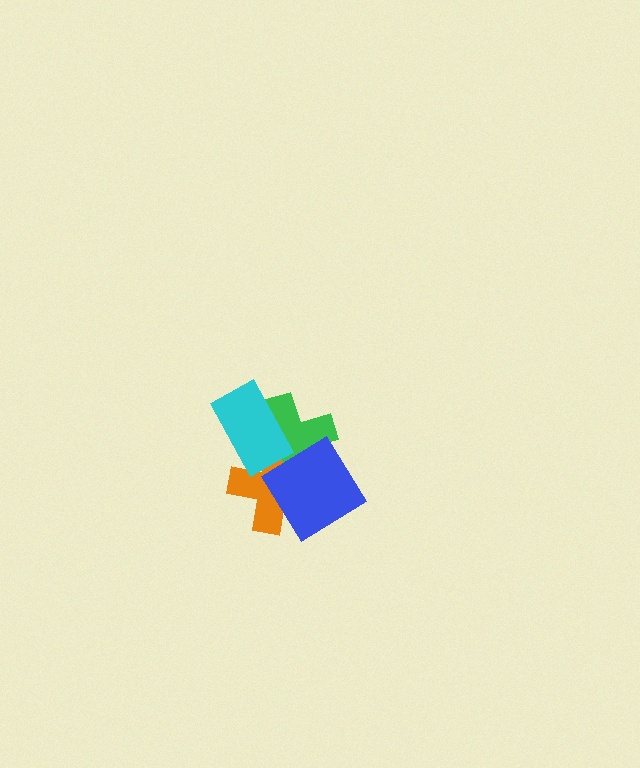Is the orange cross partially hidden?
Yes, it is partially covered by another shape.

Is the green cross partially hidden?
Yes, it is partially covered by another shape.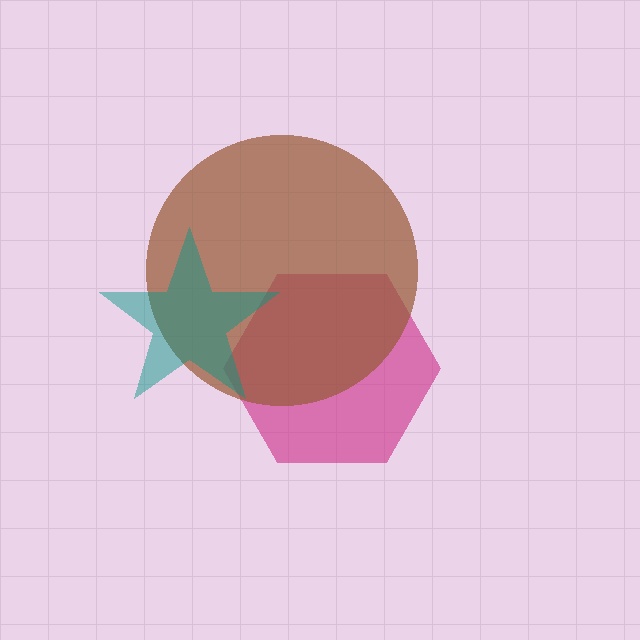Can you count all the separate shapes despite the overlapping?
Yes, there are 3 separate shapes.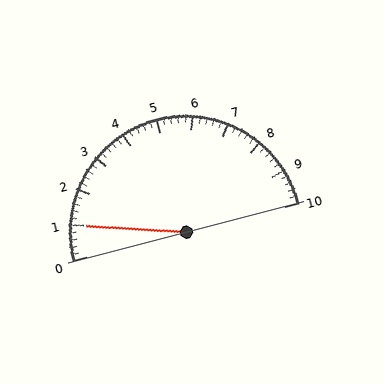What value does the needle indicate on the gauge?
The needle indicates approximately 1.0.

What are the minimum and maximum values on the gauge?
The gauge ranges from 0 to 10.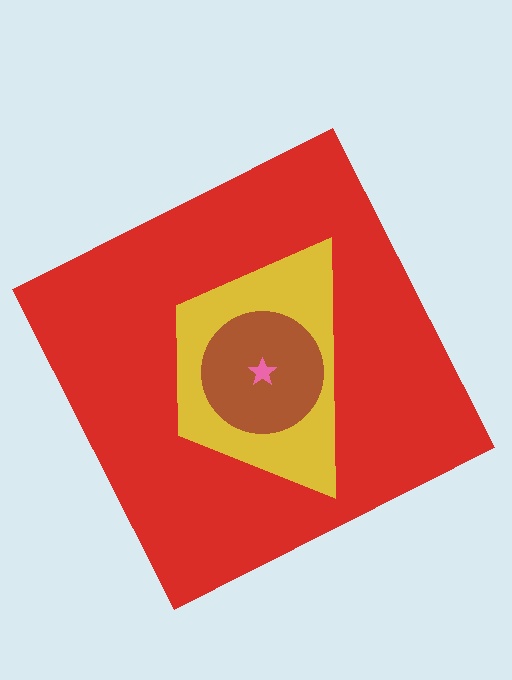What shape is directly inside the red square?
The yellow trapezoid.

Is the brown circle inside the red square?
Yes.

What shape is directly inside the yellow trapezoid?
The brown circle.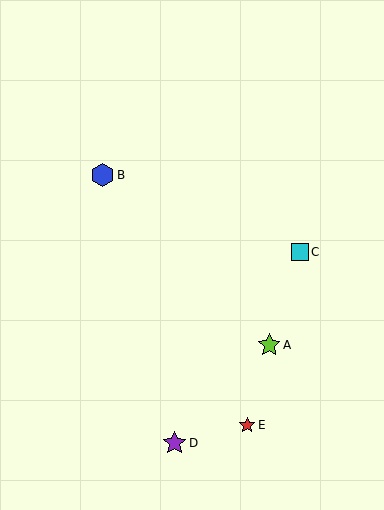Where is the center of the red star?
The center of the red star is at (247, 425).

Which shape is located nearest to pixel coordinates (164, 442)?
The purple star (labeled D) at (174, 443) is nearest to that location.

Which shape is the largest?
The purple star (labeled D) is the largest.